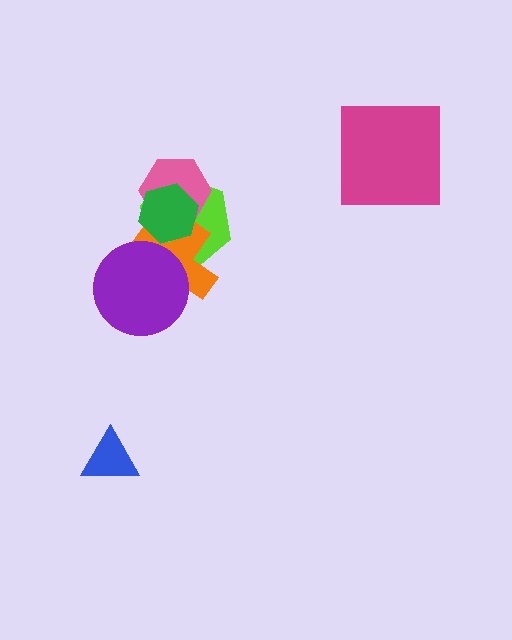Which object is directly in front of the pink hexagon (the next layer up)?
The orange cross is directly in front of the pink hexagon.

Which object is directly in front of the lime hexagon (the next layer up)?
The pink hexagon is directly in front of the lime hexagon.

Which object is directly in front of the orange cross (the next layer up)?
The purple circle is directly in front of the orange cross.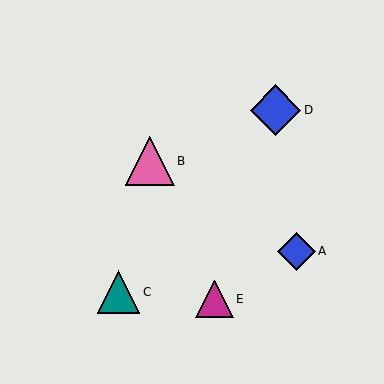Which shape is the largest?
The blue diamond (labeled D) is the largest.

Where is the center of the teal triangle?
The center of the teal triangle is at (119, 292).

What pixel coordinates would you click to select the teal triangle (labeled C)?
Click at (119, 292) to select the teal triangle C.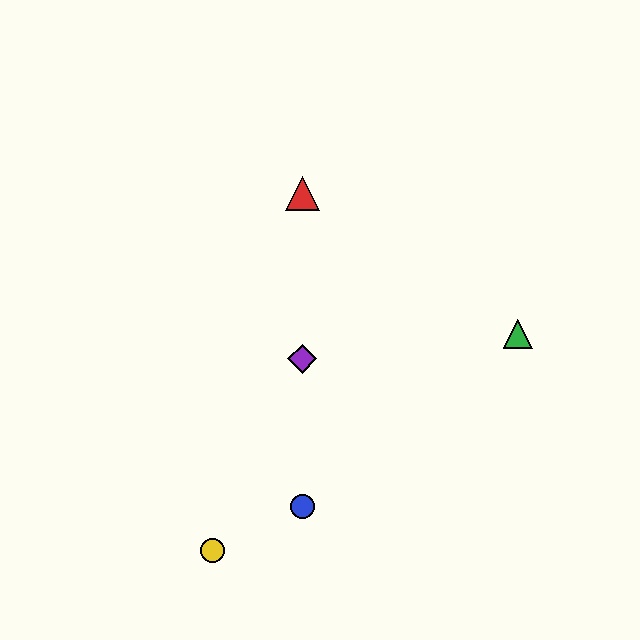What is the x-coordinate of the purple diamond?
The purple diamond is at x≈302.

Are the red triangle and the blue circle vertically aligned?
Yes, both are at x≈302.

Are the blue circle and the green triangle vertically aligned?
No, the blue circle is at x≈302 and the green triangle is at x≈518.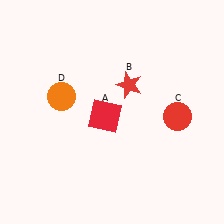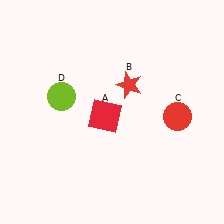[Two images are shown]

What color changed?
The circle (D) changed from orange in Image 1 to lime in Image 2.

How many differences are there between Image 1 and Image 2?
There is 1 difference between the two images.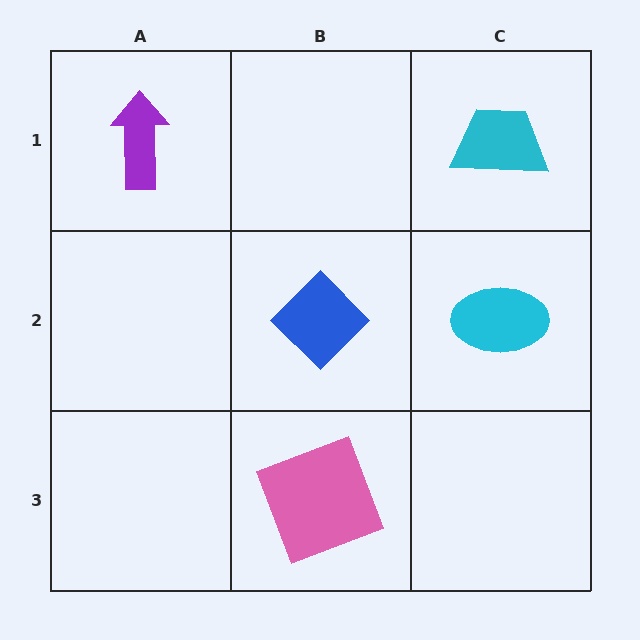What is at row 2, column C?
A cyan ellipse.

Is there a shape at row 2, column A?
No, that cell is empty.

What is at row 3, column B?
A pink square.